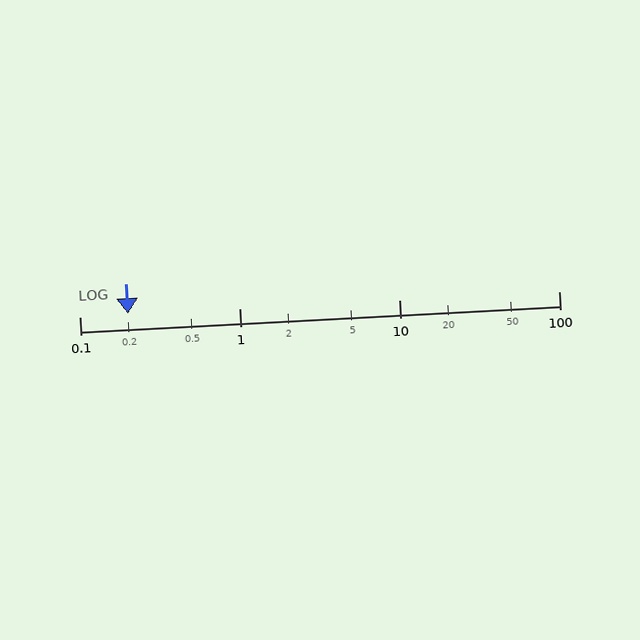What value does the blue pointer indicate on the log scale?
The pointer indicates approximately 0.2.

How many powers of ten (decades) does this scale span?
The scale spans 3 decades, from 0.1 to 100.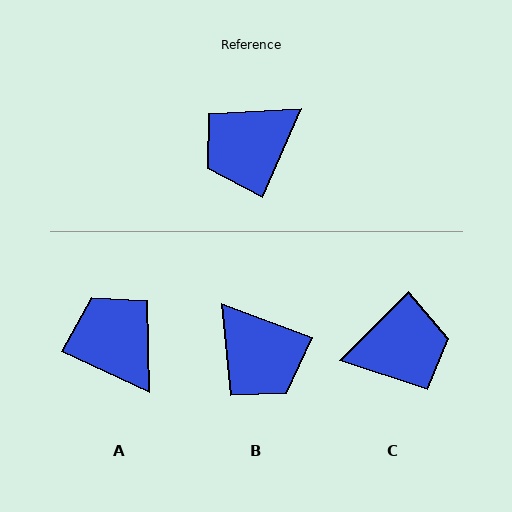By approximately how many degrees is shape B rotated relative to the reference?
Approximately 93 degrees counter-clockwise.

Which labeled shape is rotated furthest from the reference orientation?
C, about 158 degrees away.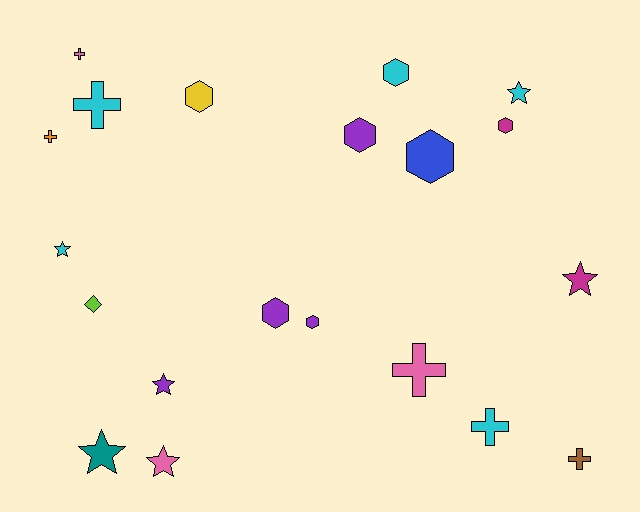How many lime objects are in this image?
There is 1 lime object.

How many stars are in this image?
There are 6 stars.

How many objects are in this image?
There are 20 objects.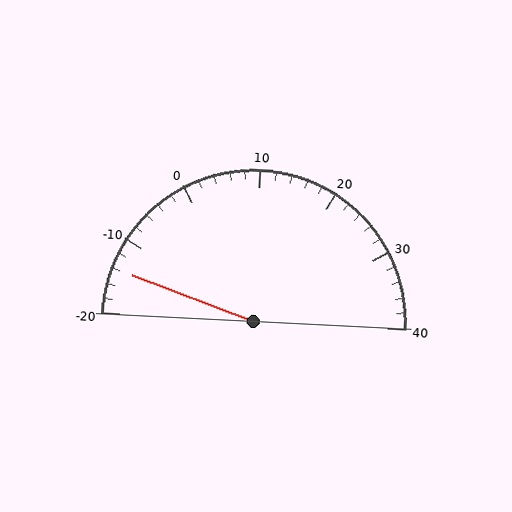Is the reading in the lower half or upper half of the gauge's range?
The reading is in the lower half of the range (-20 to 40).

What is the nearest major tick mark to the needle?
The nearest major tick mark is -10.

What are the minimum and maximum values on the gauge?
The gauge ranges from -20 to 40.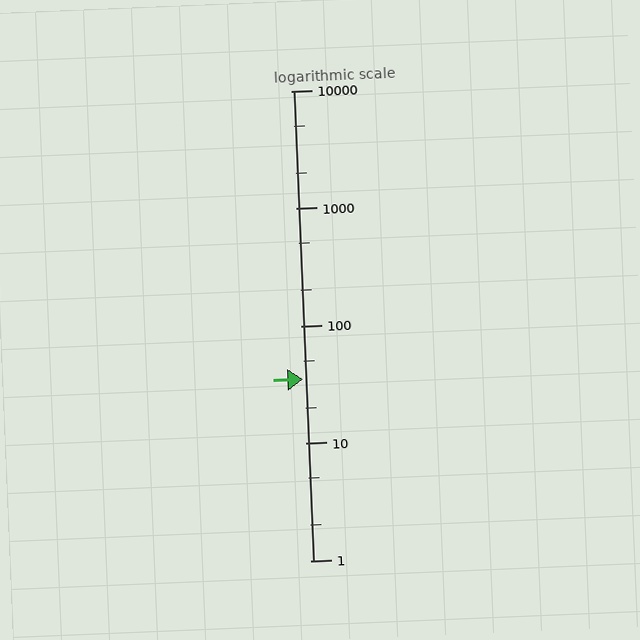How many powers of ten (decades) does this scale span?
The scale spans 4 decades, from 1 to 10000.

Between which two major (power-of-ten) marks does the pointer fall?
The pointer is between 10 and 100.